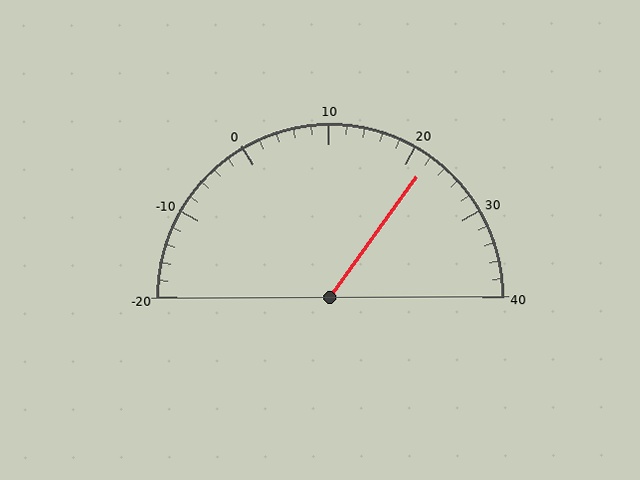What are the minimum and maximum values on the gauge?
The gauge ranges from -20 to 40.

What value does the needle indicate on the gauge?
The needle indicates approximately 22.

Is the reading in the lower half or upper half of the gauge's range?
The reading is in the upper half of the range (-20 to 40).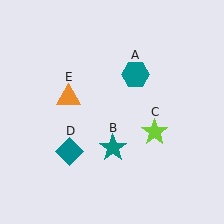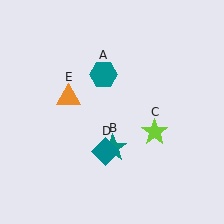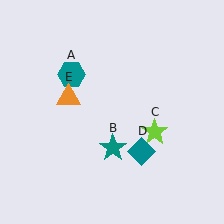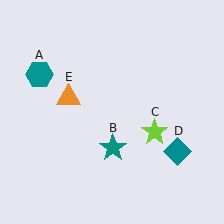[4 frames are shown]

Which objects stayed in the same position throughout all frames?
Teal star (object B) and lime star (object C) and orange triangle (object E) remained stationary.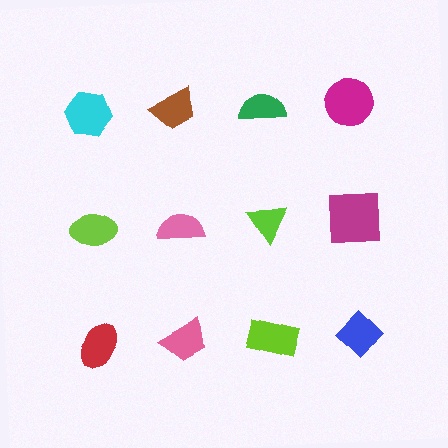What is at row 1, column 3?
A green semicircle.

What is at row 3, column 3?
A lime rectangle.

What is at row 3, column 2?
A pink trapezoid.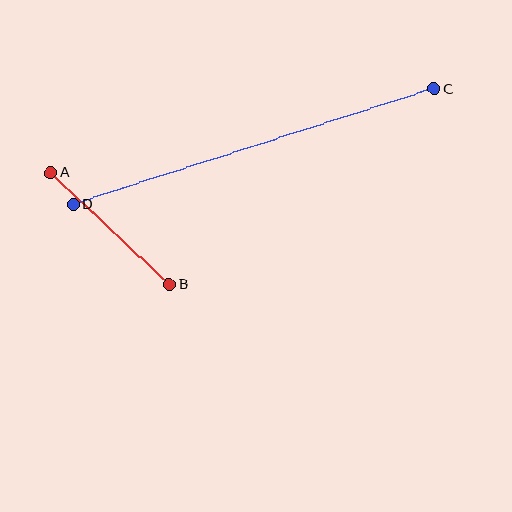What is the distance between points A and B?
The distance is approximately 163 pixels.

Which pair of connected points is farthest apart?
Points C and D are farthest apart.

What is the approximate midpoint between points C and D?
The midpoint is at approximately (254, 146) pixels.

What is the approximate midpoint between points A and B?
The midpoint is at approximately (110, 228) pixels.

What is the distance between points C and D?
The distance is approximately 379 pixels.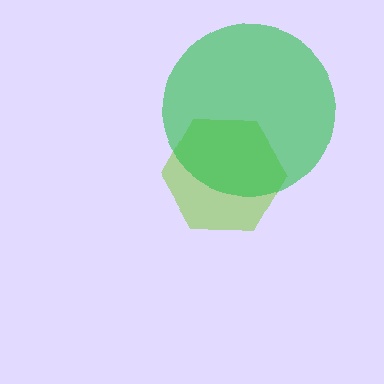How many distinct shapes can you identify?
There are 2 distinct shapes: a lime hexagon, a green circle.